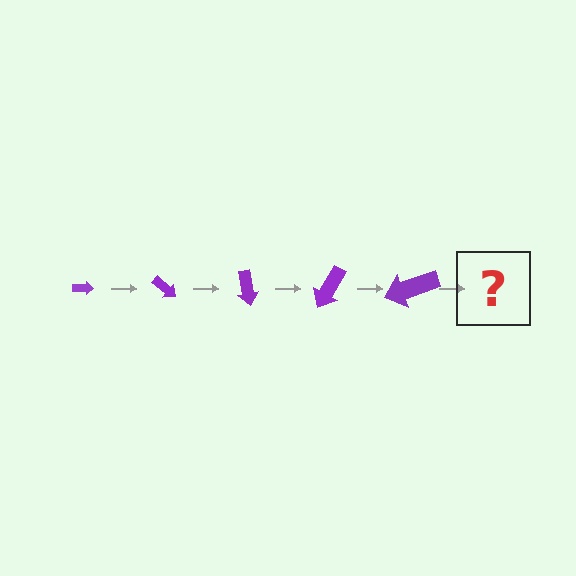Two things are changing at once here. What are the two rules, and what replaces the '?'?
The two rules are that the arrow grows larger each step and it rotates 40 degrees each step. The '?' should be an arrow, larger than the previous one and rotated 200 degrees from the start.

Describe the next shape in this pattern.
It should be an arrow, larger than the previous one and rotated 200 degrees from the start.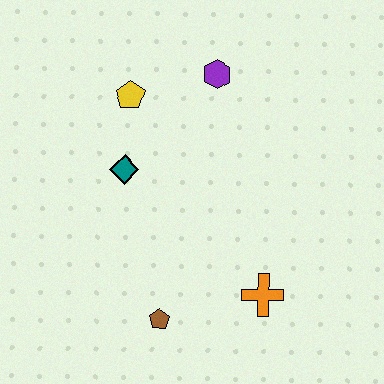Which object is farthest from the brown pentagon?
The purple hexagon is farthest from the brown pentagon.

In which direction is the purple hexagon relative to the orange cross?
The purple hexagon is above the orange cross.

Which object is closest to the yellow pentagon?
The teal diamond is closest to the yellow pentagon.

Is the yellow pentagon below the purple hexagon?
Yes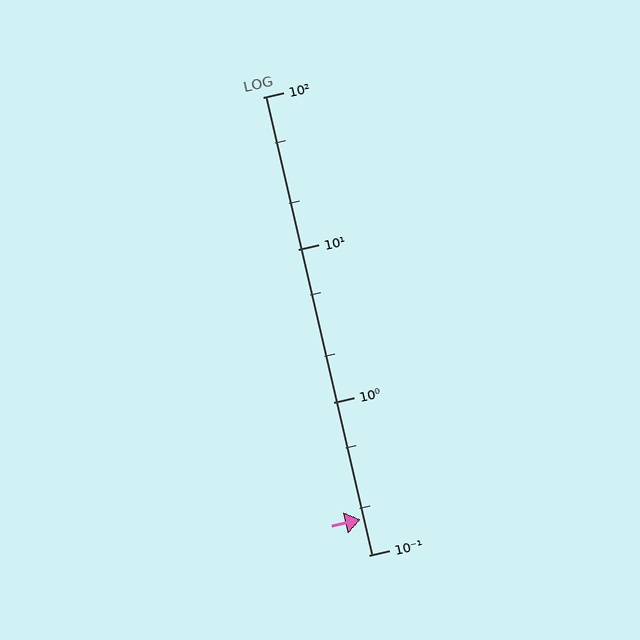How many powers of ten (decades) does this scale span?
The scale spans 3 decades, from 0.1 to 100.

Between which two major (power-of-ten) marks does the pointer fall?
The pointer is between 0.1 and 1.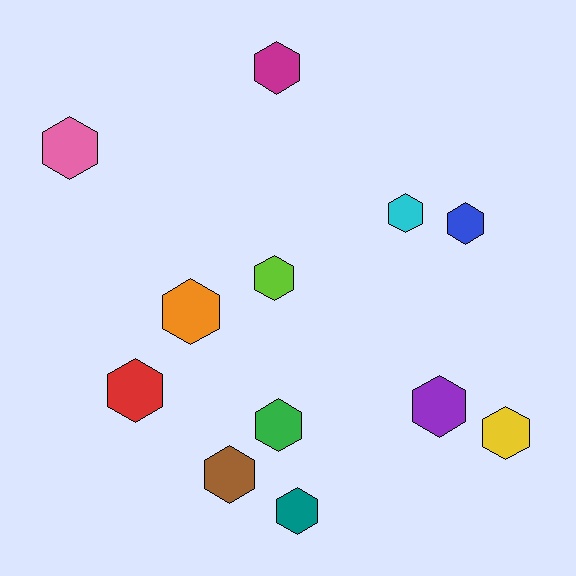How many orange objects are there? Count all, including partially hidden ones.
There is 1 orange object.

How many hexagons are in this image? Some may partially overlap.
There are 12 hexagons.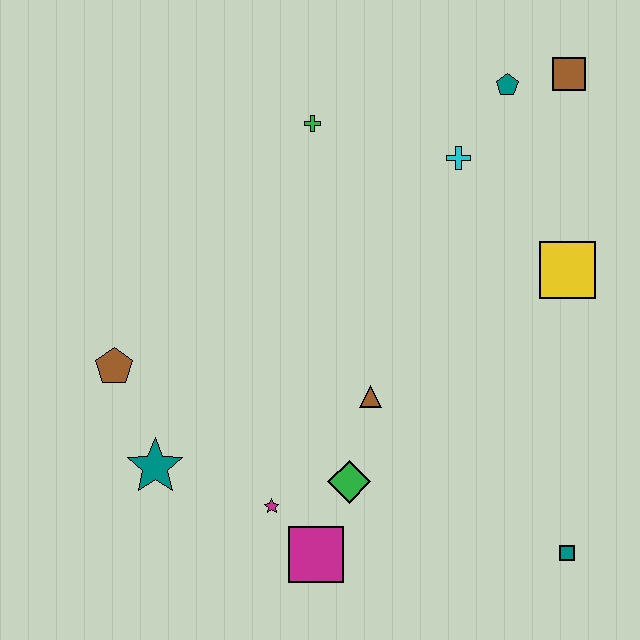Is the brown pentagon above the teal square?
Yes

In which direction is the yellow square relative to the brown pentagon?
The yellow square is to the right of the brown pentagon.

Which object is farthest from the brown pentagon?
The brown square is farthest from the brown pentagon.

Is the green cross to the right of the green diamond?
No